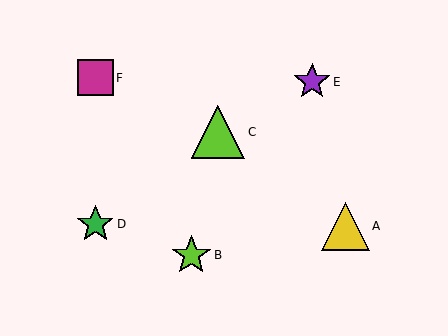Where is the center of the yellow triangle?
The center of the yellow triangle is at (345, 226).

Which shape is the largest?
The lime triangle (labeled C) is the largest.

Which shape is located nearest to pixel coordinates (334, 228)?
The yellow triangle (labeled A) at (345, 226) is nearest to that location.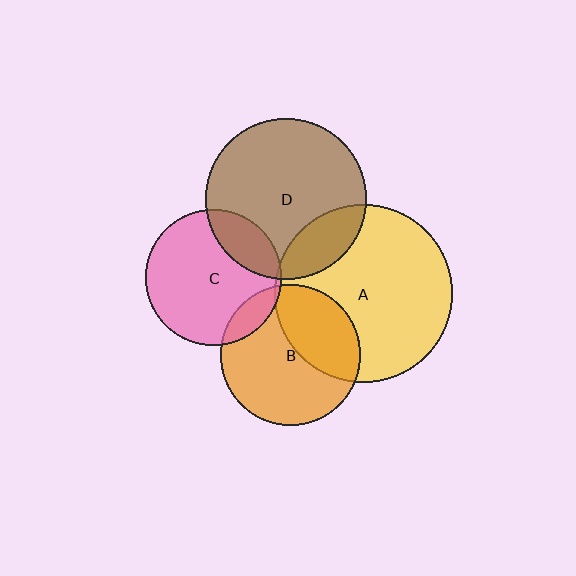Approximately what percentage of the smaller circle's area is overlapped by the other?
Approximately 20%.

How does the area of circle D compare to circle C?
Approximately 1.4 times.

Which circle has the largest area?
Circle A (yellow).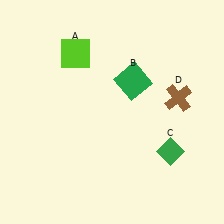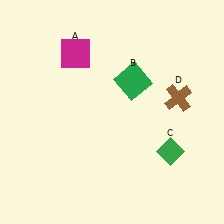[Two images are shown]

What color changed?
The square (A) changed from lime in Image 1 to magenta in Image 2.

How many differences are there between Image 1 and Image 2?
There is 1 difference between the two images.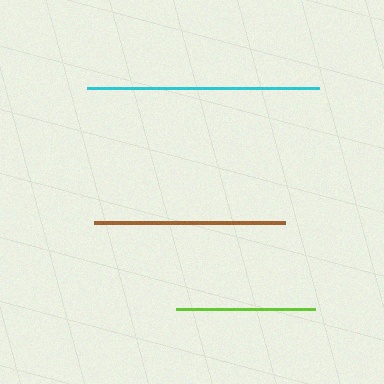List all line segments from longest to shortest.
From longest to shortest: cyan, brown, lime.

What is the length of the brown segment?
The brown segment is approximately 191 pixels long.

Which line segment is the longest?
The cyan line is the longest at approximately 231 pixels.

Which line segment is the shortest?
The lime line is the shortest at approximately 139 pixels.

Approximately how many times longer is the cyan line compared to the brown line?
The cyan line is approximately 1.2 times the length of the brown line.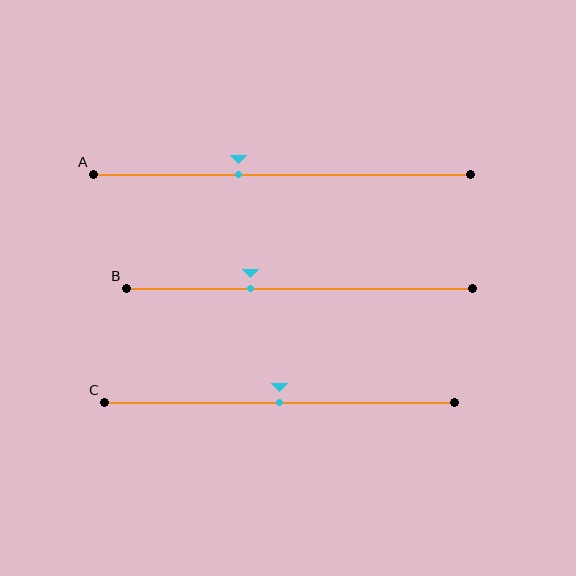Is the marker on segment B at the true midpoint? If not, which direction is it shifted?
No, the marker on segment B is shifted to the left by about 14% of the segment length.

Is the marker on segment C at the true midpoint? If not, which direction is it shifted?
Yes, the marker on segment C is at the true midpoint.